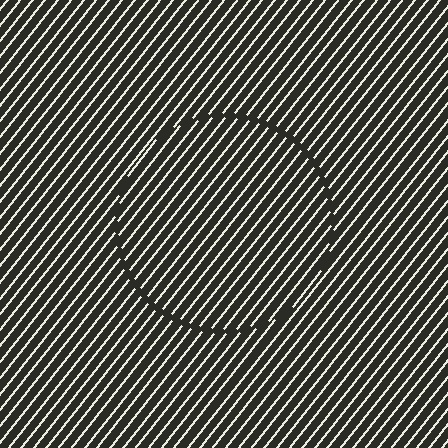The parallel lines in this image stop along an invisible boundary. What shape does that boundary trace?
An illusory circle. The interior of the shape contains the same grating, shifted by half a period — the contour is defined by the phase discontinuity where line-ends from the inner and outer gratings abut.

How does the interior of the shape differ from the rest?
The interior of the shape contains the same grating, shifted by half a period — the contour is defined by the phase discontinuity where line-ends from the inner and outer gratings abut.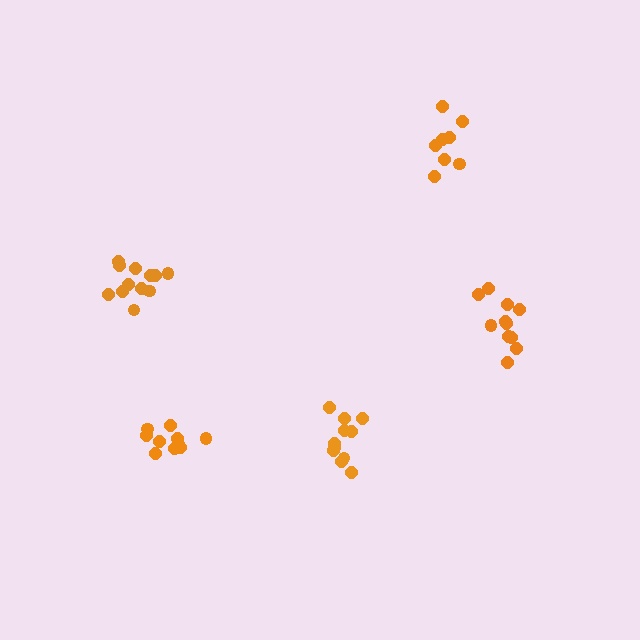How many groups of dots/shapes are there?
There are 5 groups.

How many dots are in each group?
Group 1: 8 dots, Group 2: 11 dots, Group 3: 12 dots, Group 4: 11 dots, Group 5: 10 dots (52 total).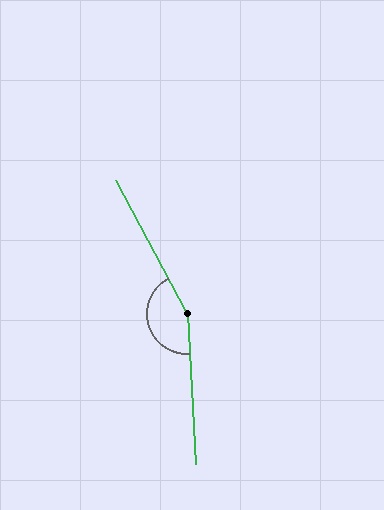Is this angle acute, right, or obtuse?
It is obtuse.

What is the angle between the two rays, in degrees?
Approximately 155 degrees.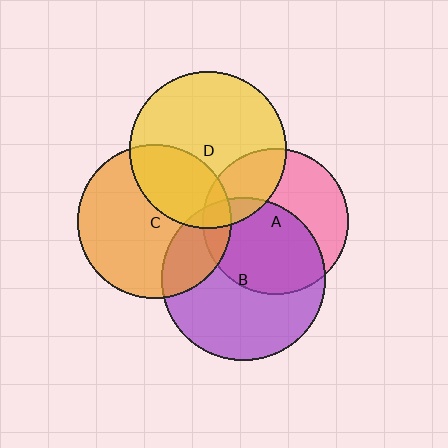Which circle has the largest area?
Circle B (purple).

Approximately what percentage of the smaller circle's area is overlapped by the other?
Approximately 25%.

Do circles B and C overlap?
Yes.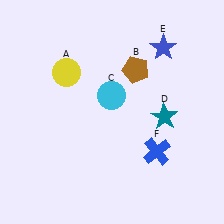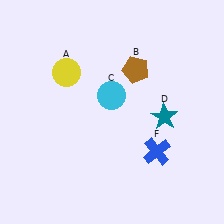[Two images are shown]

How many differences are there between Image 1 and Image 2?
There is 1 difference between the two images.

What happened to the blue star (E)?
The blue star (E) was removed in Image 2. It was in the top-right area of Image 1.